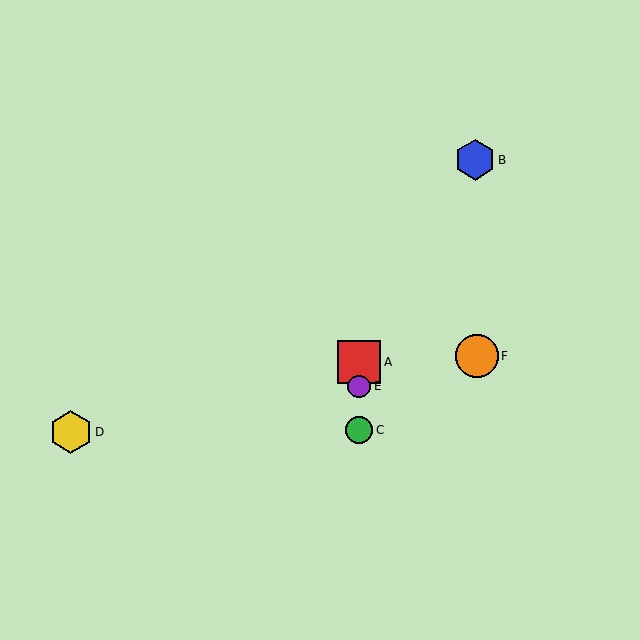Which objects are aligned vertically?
Objects A, C, E are aligned vertically.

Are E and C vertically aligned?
Yes, both are at x≈359.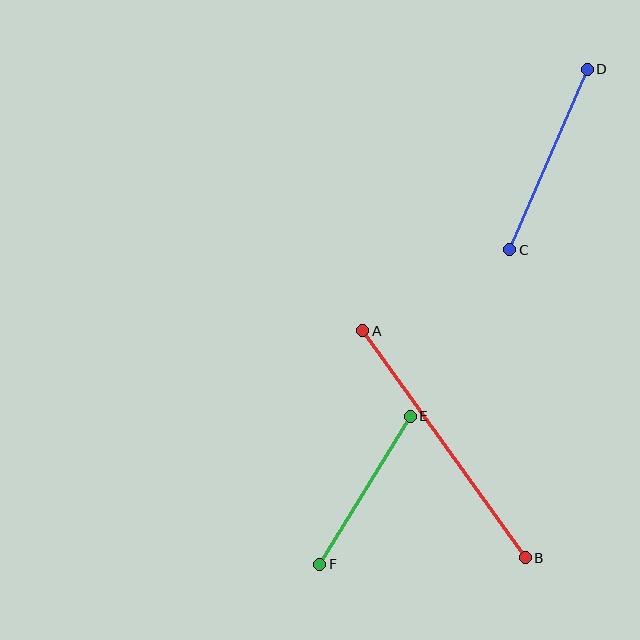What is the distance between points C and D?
The distance is approximately 197 pixels.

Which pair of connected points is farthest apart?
Points A and B are farthest apart.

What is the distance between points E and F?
The distance is approximately 174 pixels.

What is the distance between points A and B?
The distance is approximately 279 pixels.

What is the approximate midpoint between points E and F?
The midpoint is at approximately (365, 490) pixels.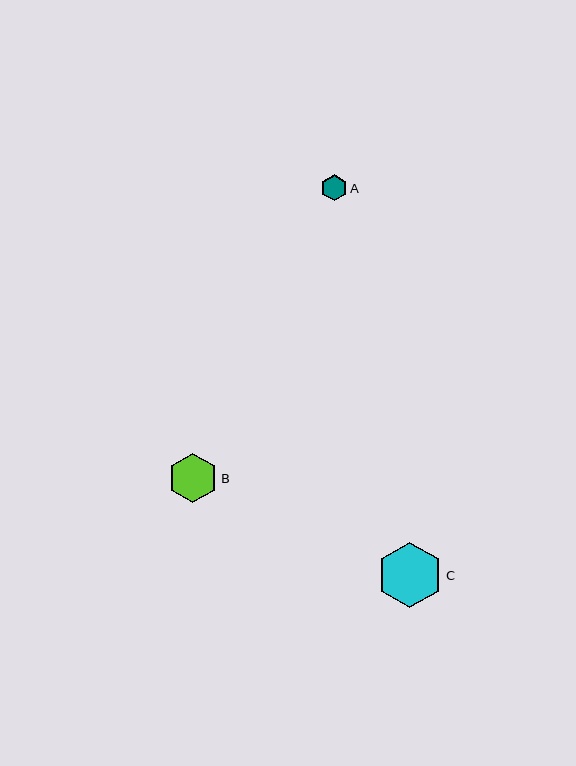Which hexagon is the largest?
Hexagon C is the largest with a size of approximately 66 pixels.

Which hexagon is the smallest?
Hexagon A is the smallest with a size of approximately 26 pixels.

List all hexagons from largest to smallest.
From largest to smallest: C, B, A.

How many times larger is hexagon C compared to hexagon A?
Hexagon C is approximately 2.5 times the size of hexagon A.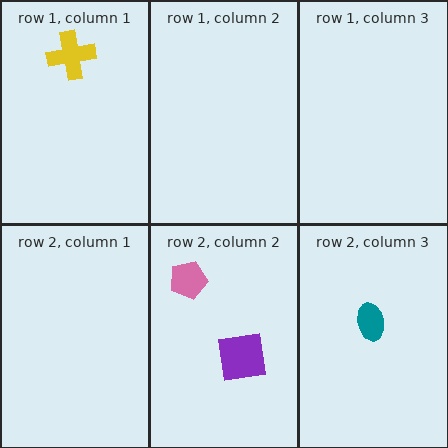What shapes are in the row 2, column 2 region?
The purple square, the pink pentagon.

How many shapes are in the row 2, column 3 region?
1.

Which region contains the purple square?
The row 2, column 2 region.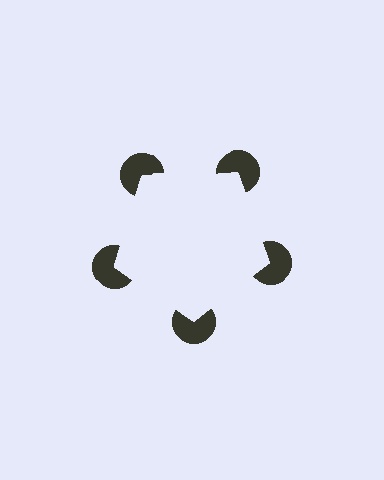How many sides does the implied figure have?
5 sides.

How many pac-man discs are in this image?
There are 5 — one at each vertex of the illusory pentagon.